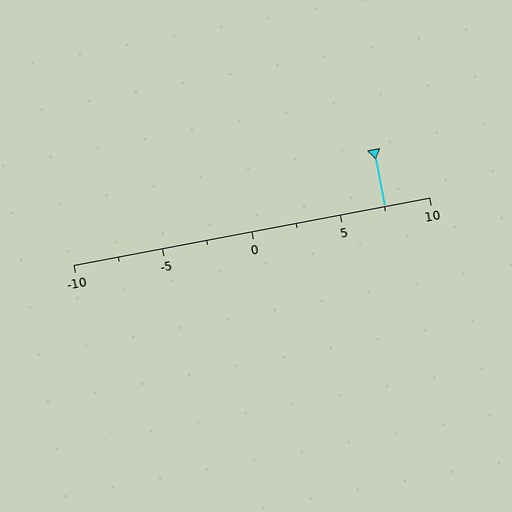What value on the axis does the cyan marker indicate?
The marker indicates approximately 7.5.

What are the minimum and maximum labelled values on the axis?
The axis runs from -10 to 10.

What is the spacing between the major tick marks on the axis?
The major ticks are spaced 5 apart.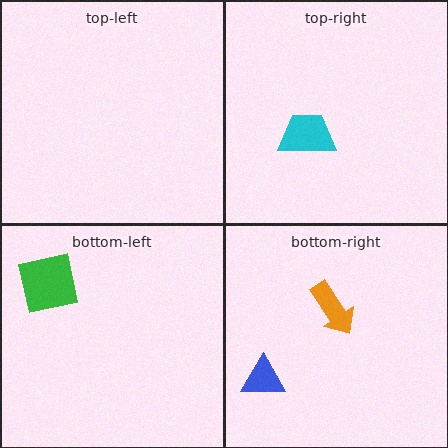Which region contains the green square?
The bottom-left region.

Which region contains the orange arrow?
The bottom-right region.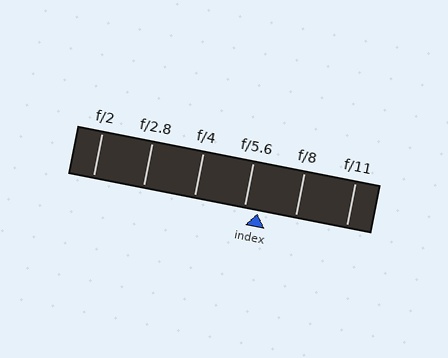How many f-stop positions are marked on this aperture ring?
There are 6 f-stop positions marked.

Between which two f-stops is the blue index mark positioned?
The index mark is between f/5.6 and f/8.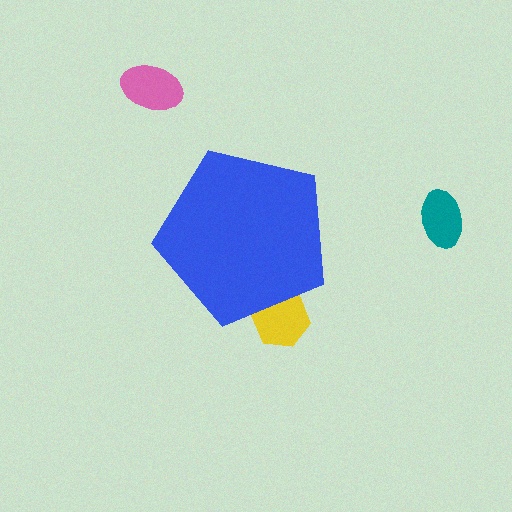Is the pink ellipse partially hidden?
No, the pink ellipse is fully visible.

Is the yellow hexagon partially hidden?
Yes, the yellow hexagon is partially hidden behind the blue pentagon.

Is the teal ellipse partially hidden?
No, the teal ellipse is fully visible.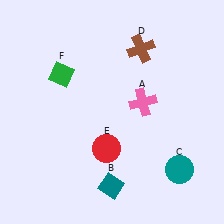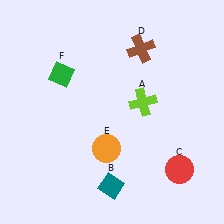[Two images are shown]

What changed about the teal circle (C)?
In Image 1, C is teal. In Image 2, it changed to red.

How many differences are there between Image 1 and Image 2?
There are 3 differences between the two images.